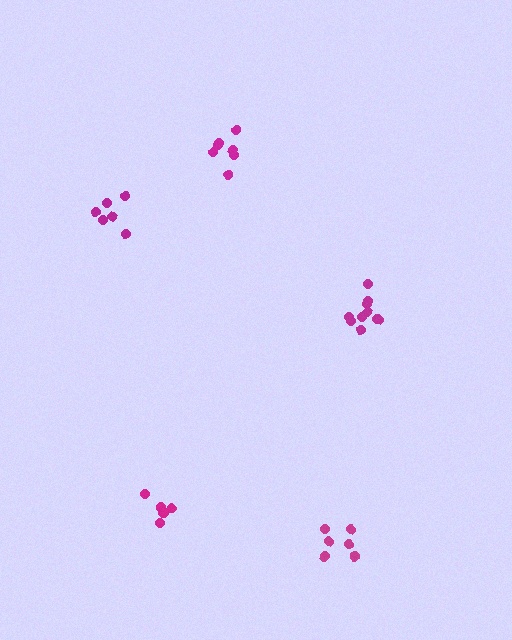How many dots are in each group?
Group 1: 10 dots, Group 2: 6 dots, Group 3: 7 dots, Group 4: 6 dots, Group 5: 6 dots (35 total).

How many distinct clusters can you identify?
There are 5 distinct clusters.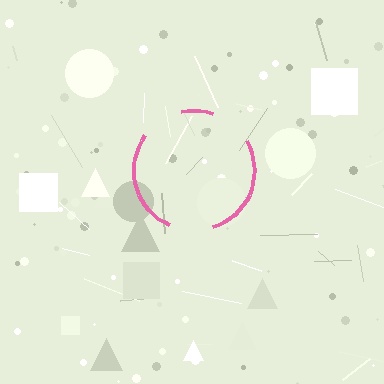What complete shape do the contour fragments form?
The contour fragments form a circle.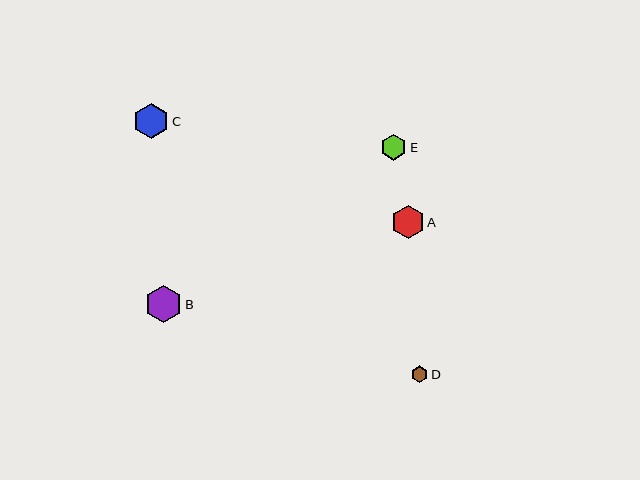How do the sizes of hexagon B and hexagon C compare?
Hexagon B and hexagon C are approximately the same size.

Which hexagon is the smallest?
Hexagon D is the smallest with a size of approximately 16 pixels.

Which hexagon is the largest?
Hexagon B is the largest with a size of approximately 36 pixels.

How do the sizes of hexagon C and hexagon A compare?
Hexagon C and hexagon A are approximately the same size.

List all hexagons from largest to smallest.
From largest to smallest: B, C, A, E, D.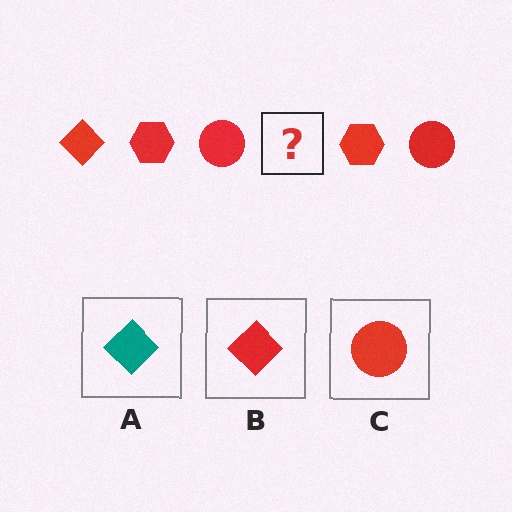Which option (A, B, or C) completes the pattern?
B.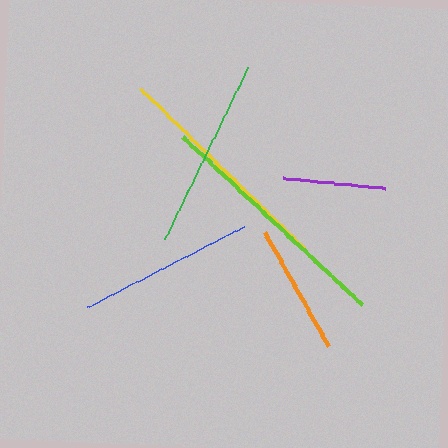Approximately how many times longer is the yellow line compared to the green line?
The yellow line is approximately 1.2 times the length of the green line.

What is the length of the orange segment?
The orange segment is approximately 131 pixels long.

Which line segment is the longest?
The lime line is the longest at approximately 246 pixels.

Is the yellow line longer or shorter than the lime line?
The lime line is longer than the yellow line.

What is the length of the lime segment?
The lime segment is approximately 246 pixels long.